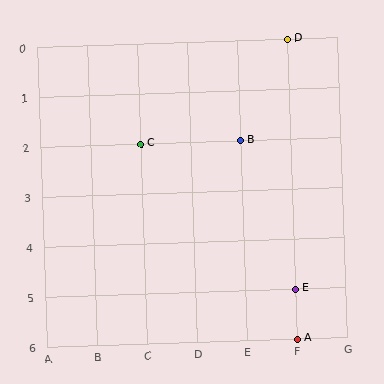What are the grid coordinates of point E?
Point E is at grid coordinates (F, 5).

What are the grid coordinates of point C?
Point C is at grid coordinates (C, 2).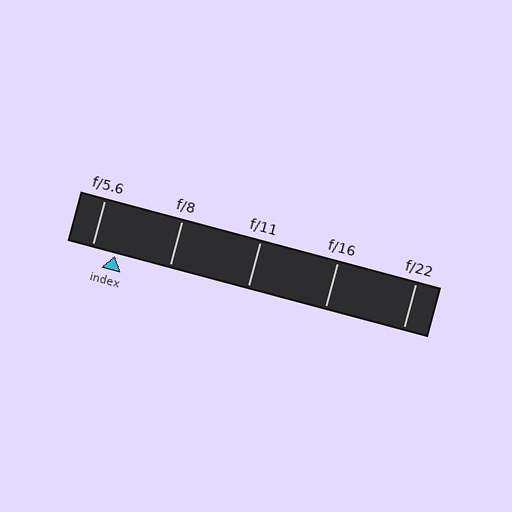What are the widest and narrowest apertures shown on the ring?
The widest aperture shown is f/5.6 and the narrowest is f/22.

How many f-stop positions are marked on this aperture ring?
There are 5 f-stop positions marked.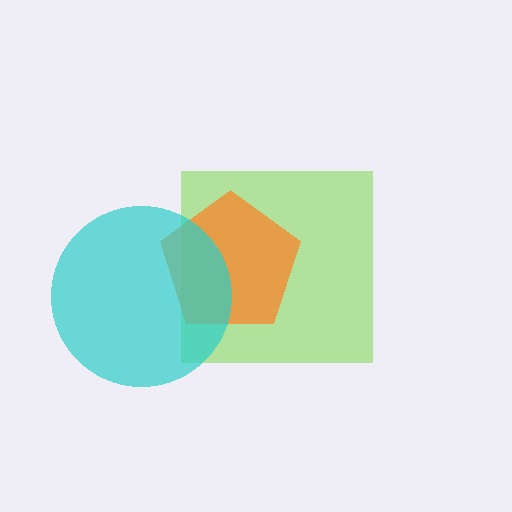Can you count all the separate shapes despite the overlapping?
Yes, there are 3 separate shapes.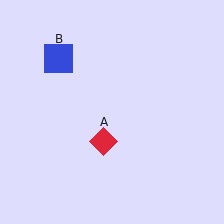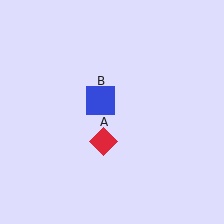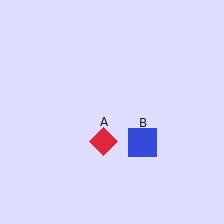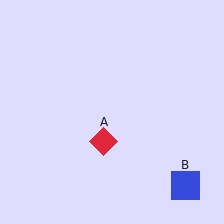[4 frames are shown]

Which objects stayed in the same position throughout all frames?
Red diamond (object A) remained stationary.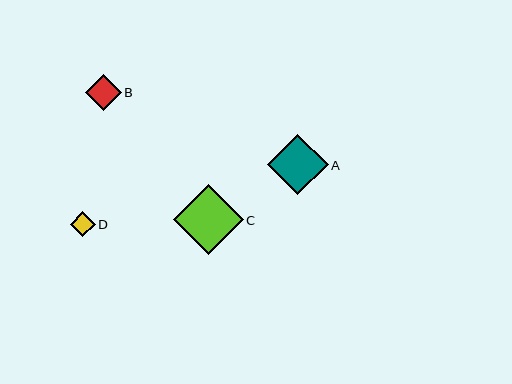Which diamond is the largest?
Diamond C is the largest with a size of approximately 70 pixels.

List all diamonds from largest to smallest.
From largest to smallest: C, A, B, D.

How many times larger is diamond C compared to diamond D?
Diamond C is approximately 2.8 times the size of diamond D.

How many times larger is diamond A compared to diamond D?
Diamond A is approximately 2.4 times the size of diamond D.